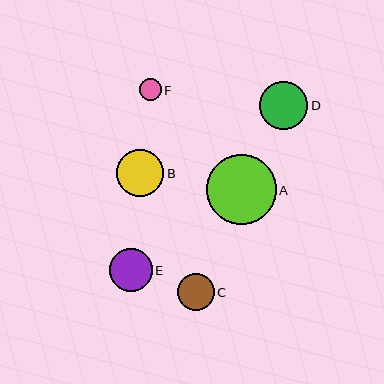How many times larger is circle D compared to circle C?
Circle D is approximately 1.3 times the size of circle C.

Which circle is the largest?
Circle A is the largest with a size of approximately 70 pixels.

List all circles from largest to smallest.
From largest to smallest: A, D, B, E, C, F.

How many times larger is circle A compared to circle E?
Circle A is approximately 1.6 times the size of circle E.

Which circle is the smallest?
Circle F is the smallest with a size of approximately 22 pixels.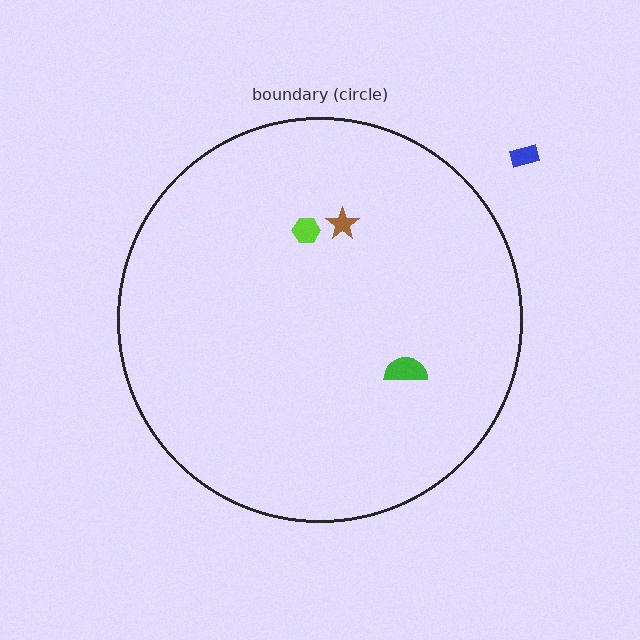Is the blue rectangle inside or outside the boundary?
Outside.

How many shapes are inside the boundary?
3 inside, 1 outside.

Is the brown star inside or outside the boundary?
Inside.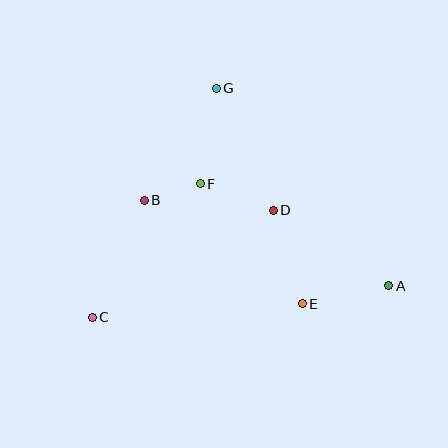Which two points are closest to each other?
Points B and F are closest to each other.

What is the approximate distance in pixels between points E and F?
The distance between E and F is approximately 157 pixels.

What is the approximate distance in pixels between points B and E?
The distance between B and E is approximately 189 pixels.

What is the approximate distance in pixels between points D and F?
The distance between D and F is approximately 77 pixels.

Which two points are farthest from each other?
Points A and C are farthest from each other.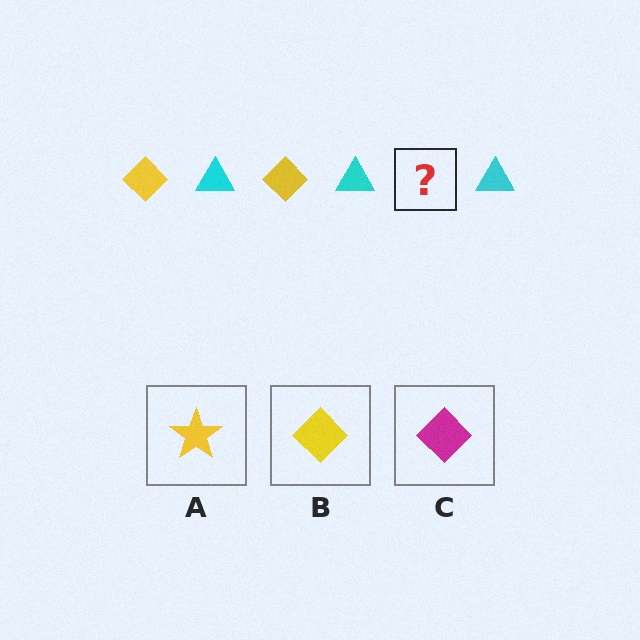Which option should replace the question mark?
Option B.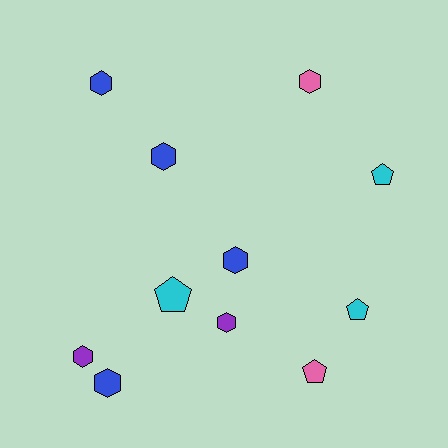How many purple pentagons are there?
There are no purple pentagons.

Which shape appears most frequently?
Hexagon, with 7 objects.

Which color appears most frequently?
Blue, with 4 objects.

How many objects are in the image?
There are 11 objects.